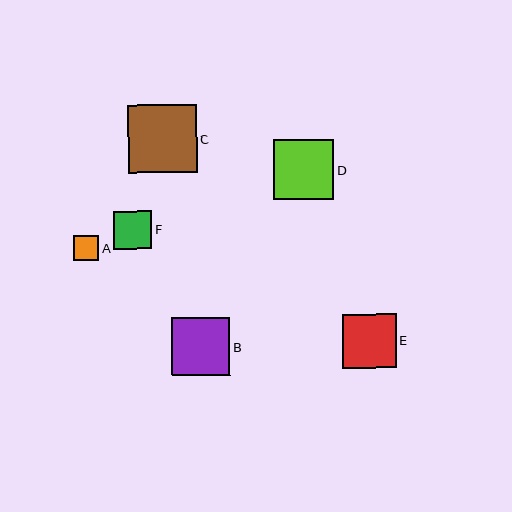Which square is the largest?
Square C is the largest with a size of approximately 68 pixels.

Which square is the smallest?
Square A is the smallest with a size of approximately 25 pixels.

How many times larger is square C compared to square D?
Square C is approximately 1.1 times the size of square D.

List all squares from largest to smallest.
From largest to smallest: C, D, B, E, F, A.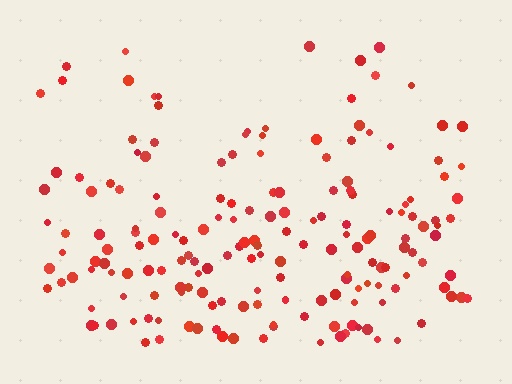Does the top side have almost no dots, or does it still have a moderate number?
Still a moderate number, just noticeably fewer than the bottom.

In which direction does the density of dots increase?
From top to bottom, with the bottom side densest.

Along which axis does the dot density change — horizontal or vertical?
Vertical.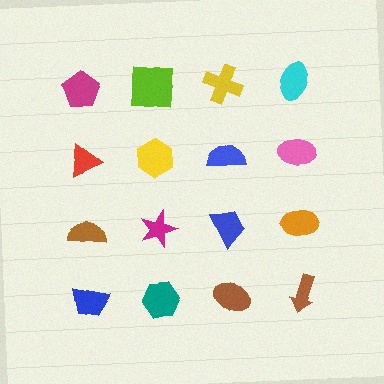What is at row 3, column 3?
A blue trapezoid.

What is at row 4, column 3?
A brown ellipse.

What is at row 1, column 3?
A yellow cross.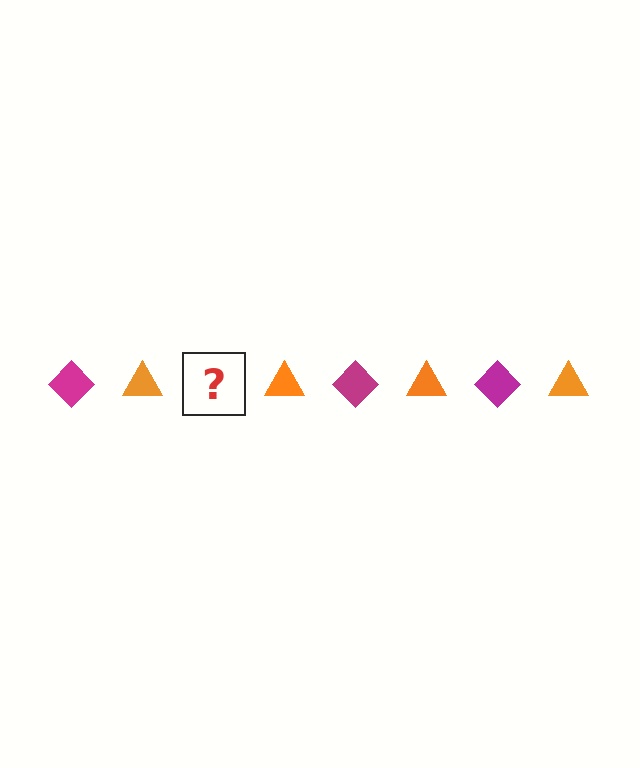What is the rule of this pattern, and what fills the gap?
The rule is that the pattern alternates between magenta diamond and orange triangle. The gap should be filled with a magenta diamond.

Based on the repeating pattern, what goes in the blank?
The blank should be a magenta diamond.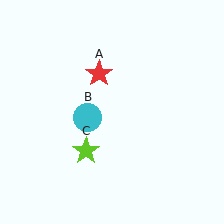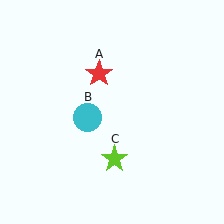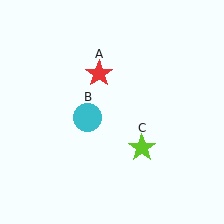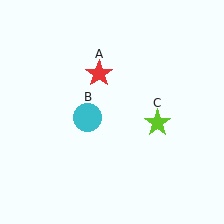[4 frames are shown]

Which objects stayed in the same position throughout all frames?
Red star (object A) and cyan circle (object B) remained stationary.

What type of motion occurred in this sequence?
The lime star (object C) rotated counterclockwise around the center of the scene.